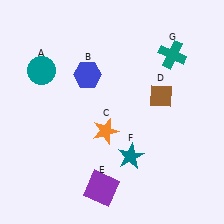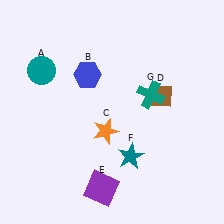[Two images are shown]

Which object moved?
The teal cross (G) moved down.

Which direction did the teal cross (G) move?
The teal cross (G) moved down.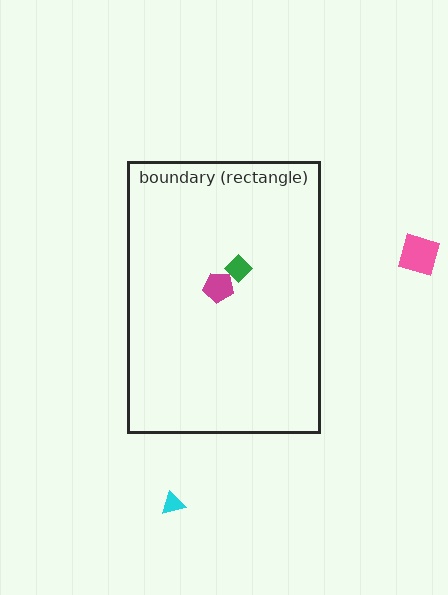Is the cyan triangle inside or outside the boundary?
Outside.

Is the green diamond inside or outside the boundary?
Inside.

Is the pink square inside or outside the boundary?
Outside.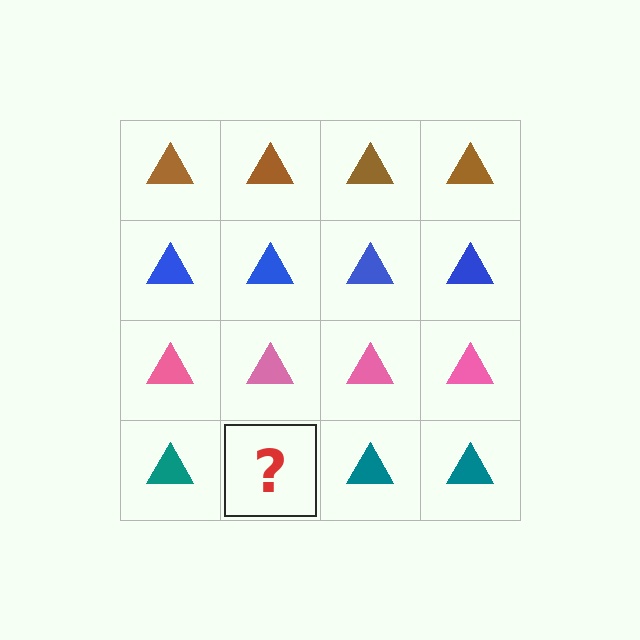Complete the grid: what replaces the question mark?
The question mark should be replaced with a teal triangle.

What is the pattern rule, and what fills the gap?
The rule is that each row has a consistent color. The gap should be filled with a teal triangle.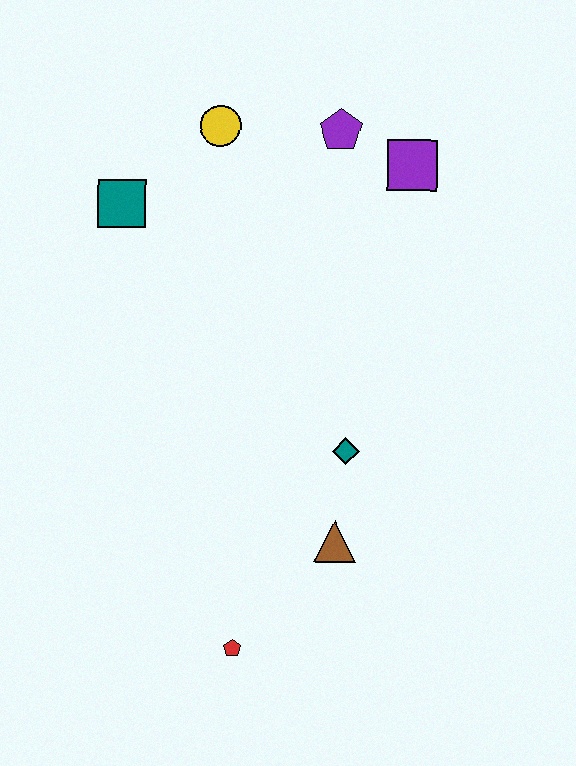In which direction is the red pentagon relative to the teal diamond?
The red pentagon is below the teal diamond.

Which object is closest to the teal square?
The yellow circle is closest to the teal square.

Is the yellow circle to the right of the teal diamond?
No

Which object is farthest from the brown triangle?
The yellow circle is farthest from the brown triangle.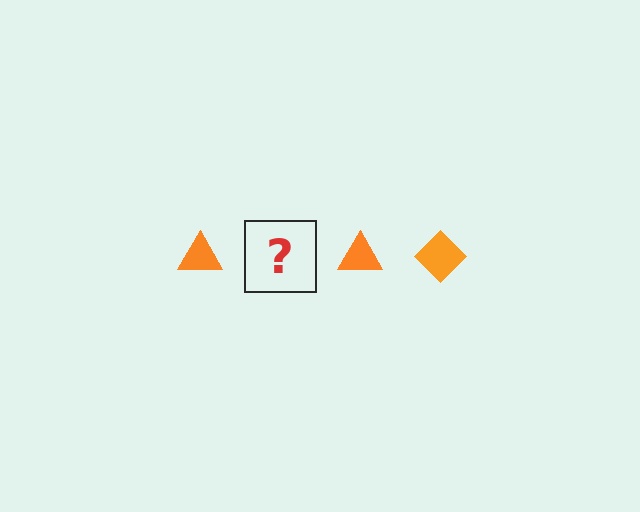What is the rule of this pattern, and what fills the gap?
The rule is that the pattern cycles through triangle, diamond shapes in orange. The gap should be filled with an orange diamond.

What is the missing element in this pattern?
The missing element is an orange diamond.